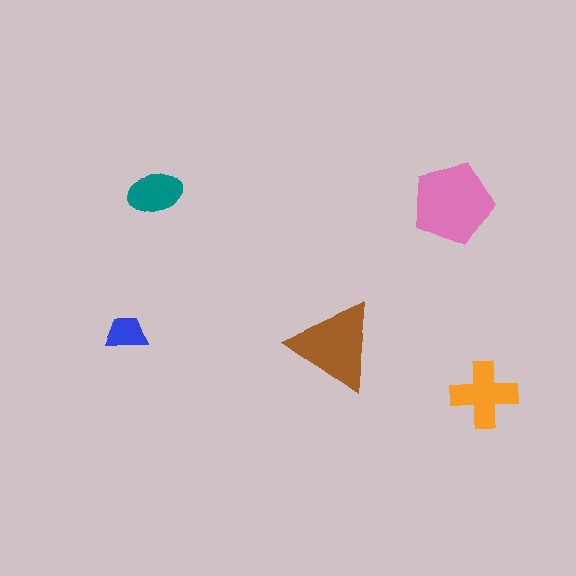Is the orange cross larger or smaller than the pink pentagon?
Smaller.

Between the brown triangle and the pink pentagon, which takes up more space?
The pink pentagon.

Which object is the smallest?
The blue trapezoid.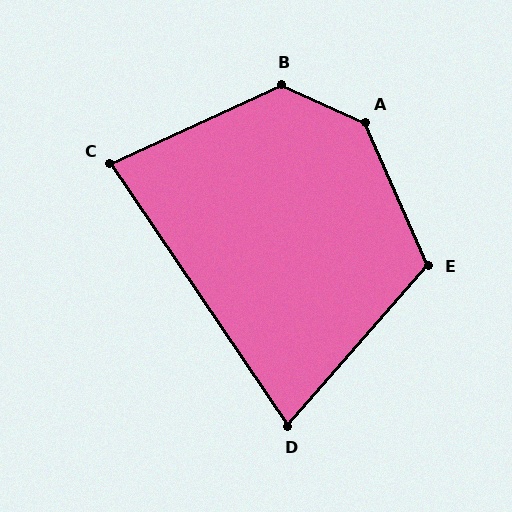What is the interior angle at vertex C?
Approximately 81 degrees (acute).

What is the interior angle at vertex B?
Approximately 131 degrees (obtuse).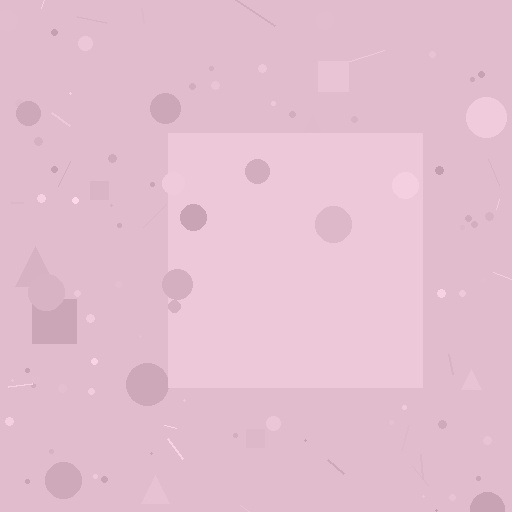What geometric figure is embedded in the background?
A square is embedded in the background.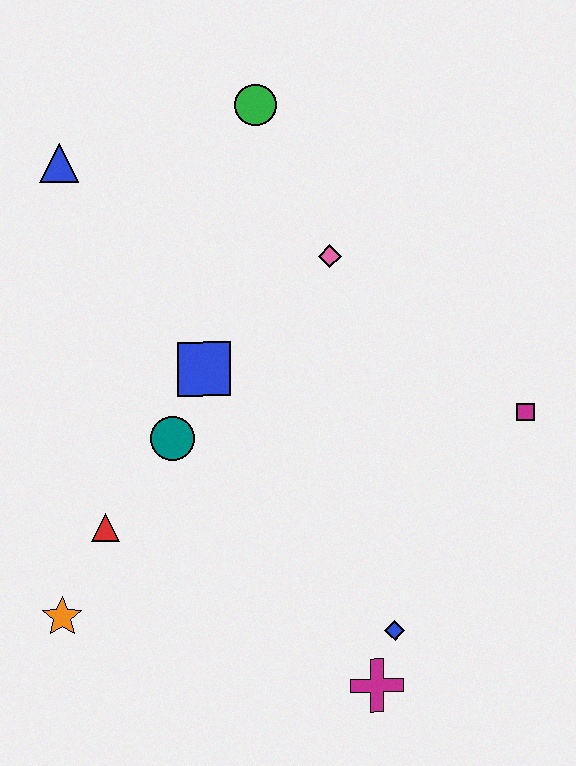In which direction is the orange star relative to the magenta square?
The orange star is to the left of the magenta square.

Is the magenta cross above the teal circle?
No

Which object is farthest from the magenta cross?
The blue triangle is farthest from the magenta cross.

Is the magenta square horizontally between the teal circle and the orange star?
No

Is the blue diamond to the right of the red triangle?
Yes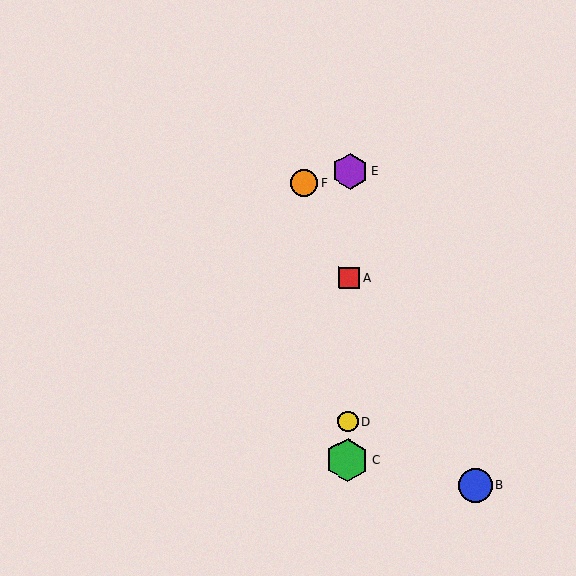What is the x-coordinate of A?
Object A is at x≈349.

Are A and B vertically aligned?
No, A is at x≈349 and B is at x≈475.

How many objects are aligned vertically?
4 objects (A, C, D, E) are aligned vertically.